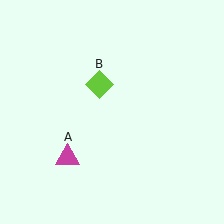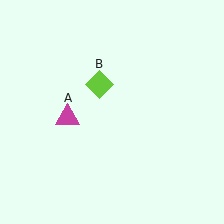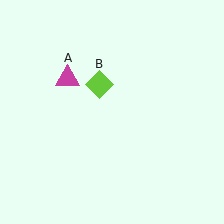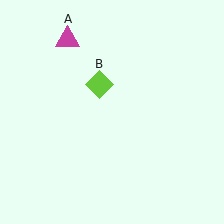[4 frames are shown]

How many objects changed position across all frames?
1 object changed position: magenta triangle (object A).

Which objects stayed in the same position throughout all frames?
Lime diamond (object B) remained stationary.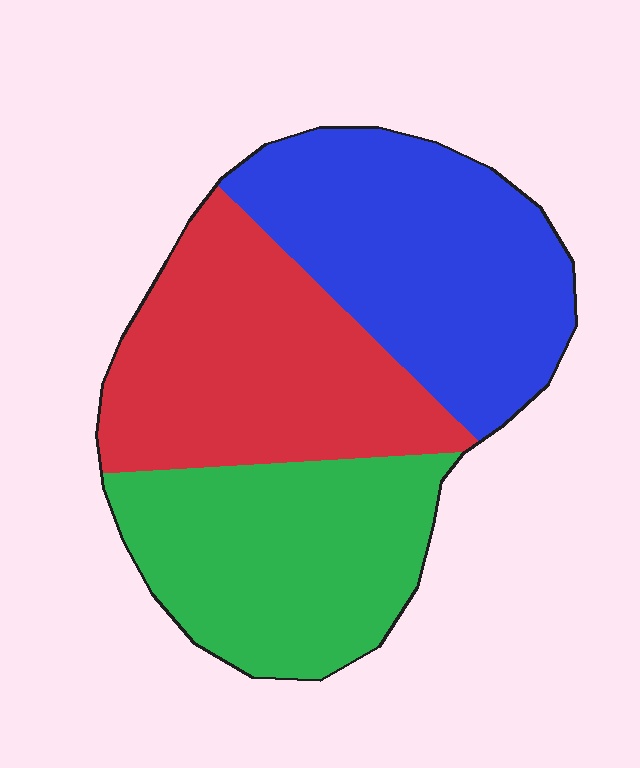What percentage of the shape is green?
Green takes up about one third (1/3) of the shape.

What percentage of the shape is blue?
Blue takes up about one third (1/3) of the shape.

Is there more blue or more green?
Blue.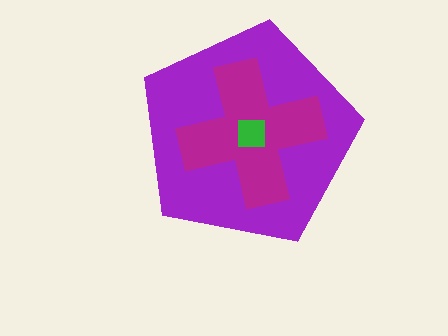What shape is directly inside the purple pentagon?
The magenta cross.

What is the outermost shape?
The purple pentagon.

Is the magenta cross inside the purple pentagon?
Yes.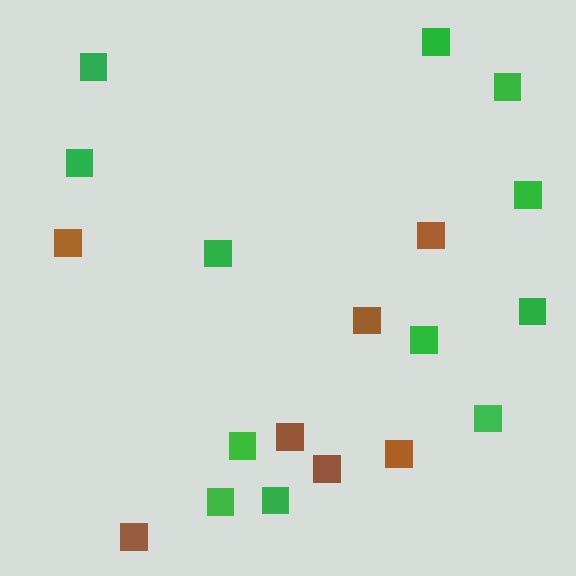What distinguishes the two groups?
There are 2 groups: one group of brown squares (7) and one group of green squares (12).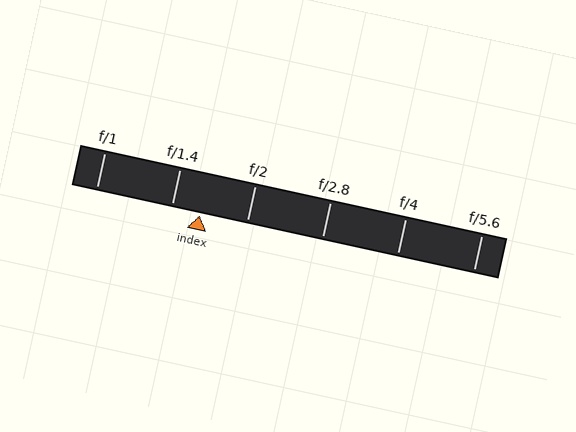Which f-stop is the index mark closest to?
The index mark is closest to f/1.4.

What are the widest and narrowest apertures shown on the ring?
The widest aperture shown is f/1 and the narrowest is f/5.6.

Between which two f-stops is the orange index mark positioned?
The index mark is between f/1.4 and f/2.